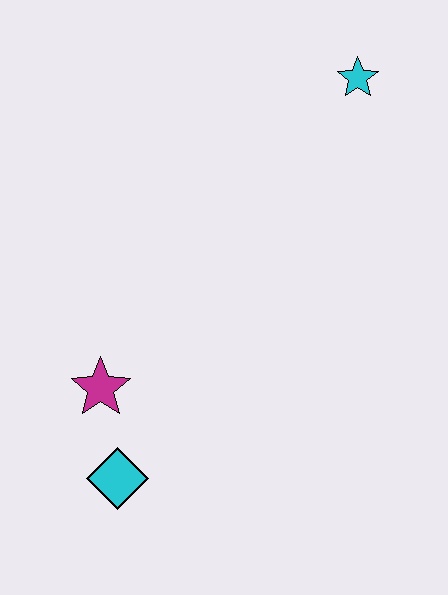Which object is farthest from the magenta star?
The cyan star is farthest from the magenta star.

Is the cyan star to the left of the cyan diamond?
No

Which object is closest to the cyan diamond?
The magenta star is closest to the cyan diamond.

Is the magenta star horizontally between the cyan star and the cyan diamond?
No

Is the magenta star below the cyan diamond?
No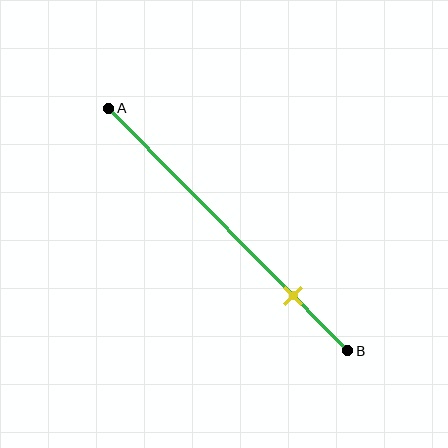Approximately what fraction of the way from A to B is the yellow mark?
The yellow mark is approximately 75% of the way from A to B.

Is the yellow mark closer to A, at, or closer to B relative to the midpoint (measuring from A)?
The yellow mark is closer to point B than the midpoint of segment AB.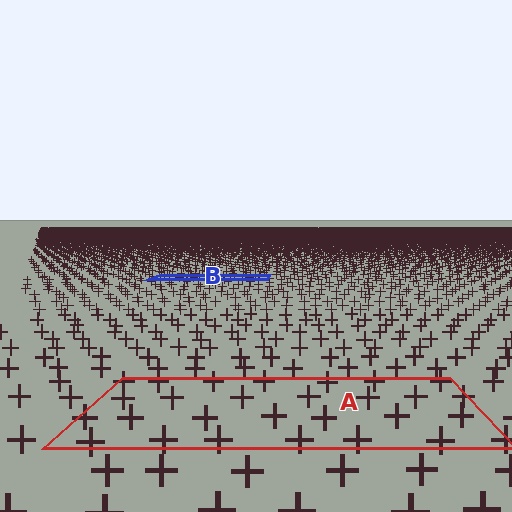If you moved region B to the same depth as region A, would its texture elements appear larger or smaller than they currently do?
They would appear larger. At a closer depth, the same texture elements are projected at a bigger on-screen size.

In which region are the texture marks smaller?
The texture marks are smaller in region B, because it is farther away.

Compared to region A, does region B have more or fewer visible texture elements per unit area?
Region B has more texture elements per unit area — they are packed more densely because it is farther away.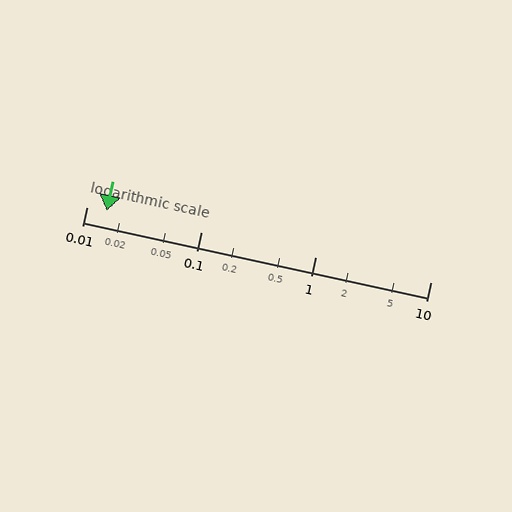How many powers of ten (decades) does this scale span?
The scale spans 3 decades, from 0.01 to 10.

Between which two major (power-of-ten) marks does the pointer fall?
The pointer is between 0.01 and 0.1.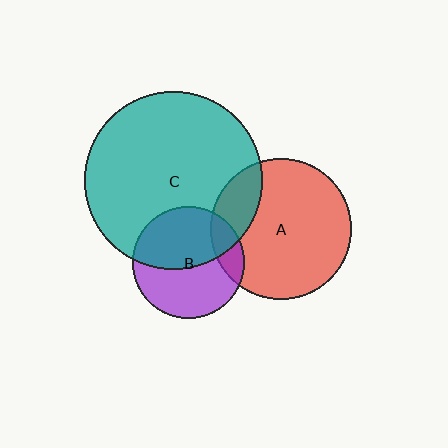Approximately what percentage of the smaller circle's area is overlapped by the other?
Approximately 50%.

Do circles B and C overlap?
Yes.